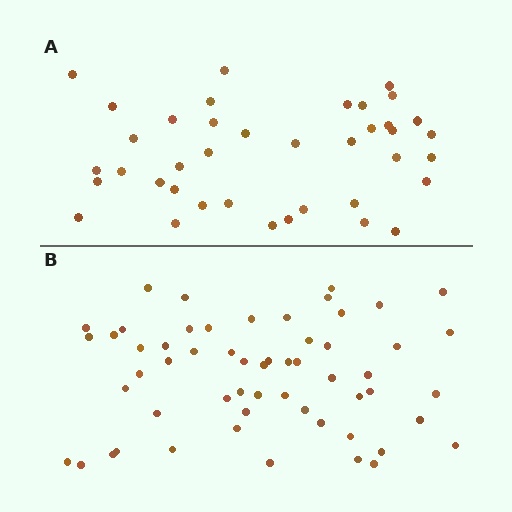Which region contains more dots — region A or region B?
Region B (the bottom region) has more dots.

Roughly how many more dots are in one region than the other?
Region B has approximately 20 more dots than region A.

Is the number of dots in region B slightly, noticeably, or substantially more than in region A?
Region B has substantially more. The ratio is roughly 1.5 to 1.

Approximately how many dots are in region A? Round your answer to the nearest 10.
About 40 dots. (The exact count is 39, which rounds to 40.)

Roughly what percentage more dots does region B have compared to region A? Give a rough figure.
About 45% more.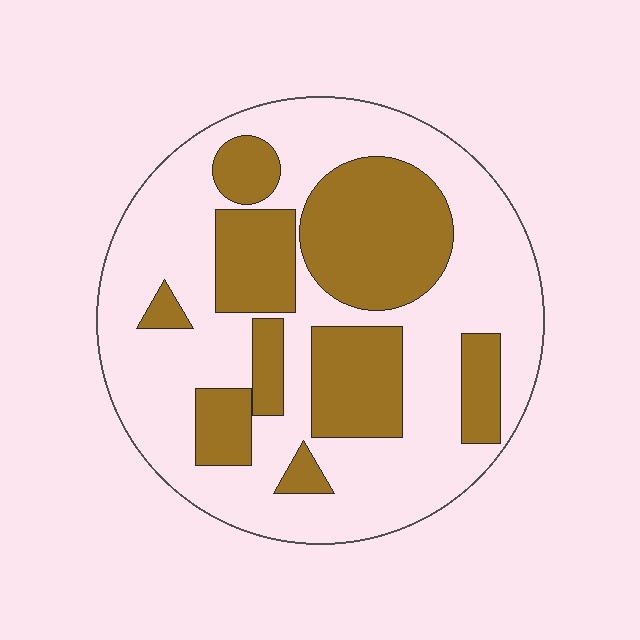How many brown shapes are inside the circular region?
9.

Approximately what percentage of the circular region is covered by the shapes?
Approximately 35%.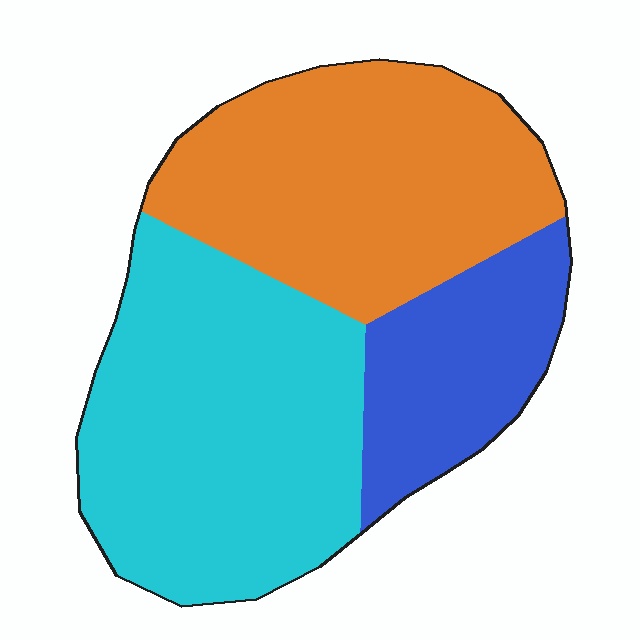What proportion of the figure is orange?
Orange takes up about three eighths (3/8) of the figure.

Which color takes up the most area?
Cyan, at roughly 45%.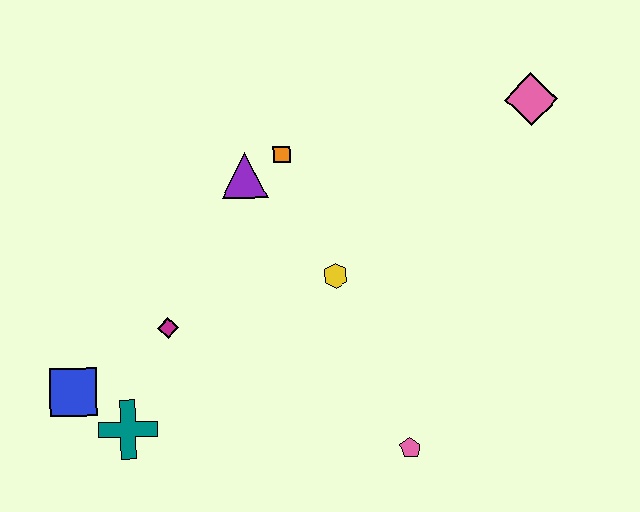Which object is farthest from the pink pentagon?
The pink diamond is farthest from the pink pentagon.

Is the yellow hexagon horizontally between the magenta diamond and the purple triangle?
No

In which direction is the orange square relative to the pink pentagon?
The orange square is above the pink pentagon.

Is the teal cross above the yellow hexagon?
No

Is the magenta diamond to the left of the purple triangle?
Yes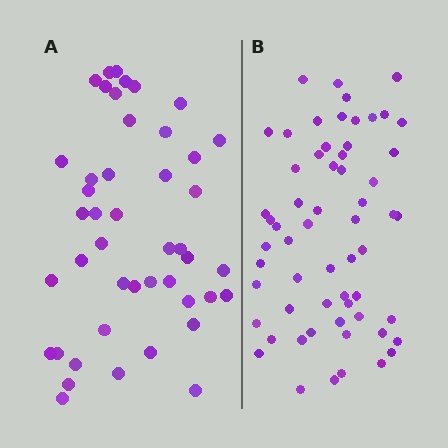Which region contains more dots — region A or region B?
Region B (the right region) has more dots.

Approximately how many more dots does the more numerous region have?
Region B has approximately 15 more dots than region A.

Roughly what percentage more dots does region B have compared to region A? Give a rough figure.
About 35% more.